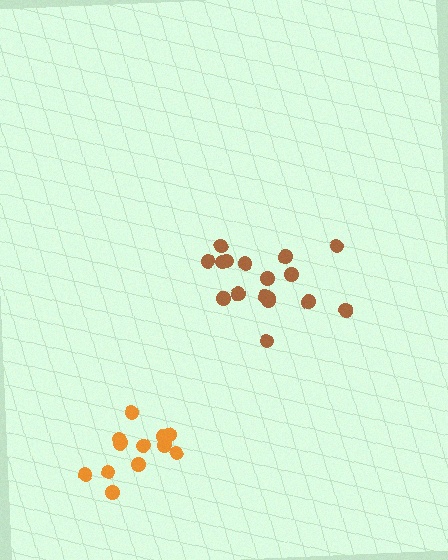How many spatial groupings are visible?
There are 2 spatial groupings.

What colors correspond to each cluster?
The clusters are colored: orange, brown.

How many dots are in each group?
Group 1: 12 dots, Group 2: 17 dots (29 total).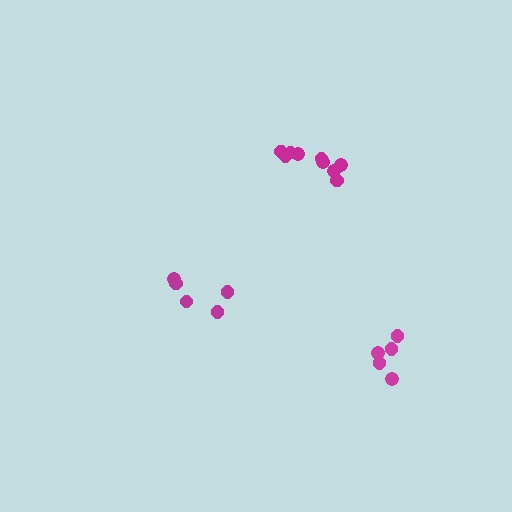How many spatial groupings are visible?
There are 3 spatial groupings.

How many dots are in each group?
Group 1: 5 dots, Group 2: 5 dots, Group 3: 9 dots (19 total).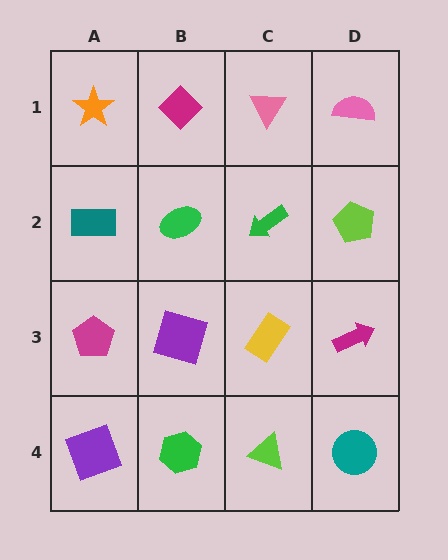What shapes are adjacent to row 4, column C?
A yellow rectangle (row 3, column C), a green hexagon (row 4, column B), a teal circle (row 4, column D).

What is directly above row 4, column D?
A magenta arrow.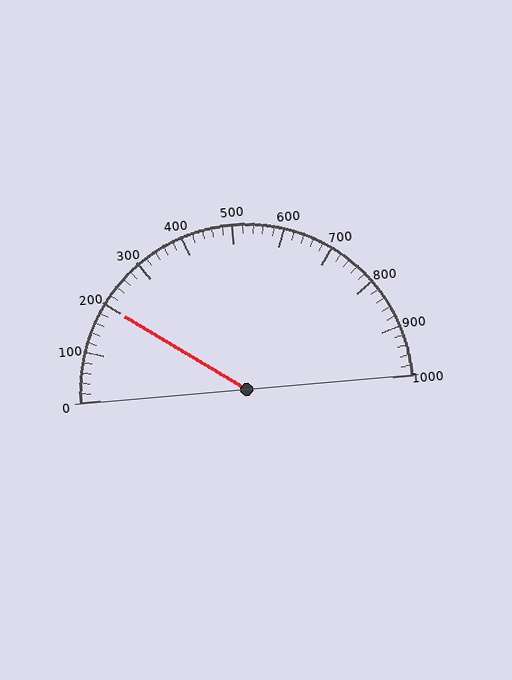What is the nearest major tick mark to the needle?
The nearest major tick mark is 200.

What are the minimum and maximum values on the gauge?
The gauge ranges from 0 to 1000.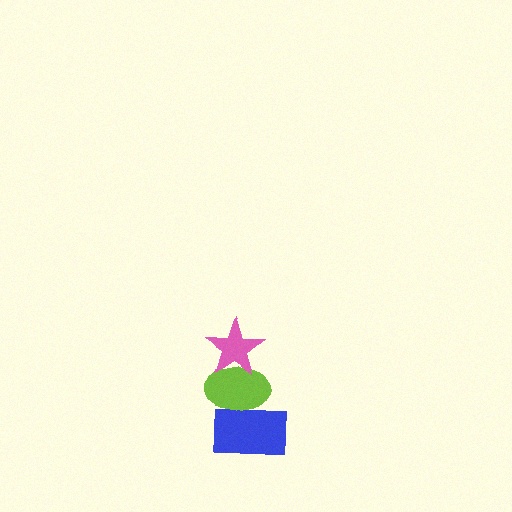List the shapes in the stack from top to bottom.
From top to bottom: the pink star, the lime ellipse, the blue rectangle.